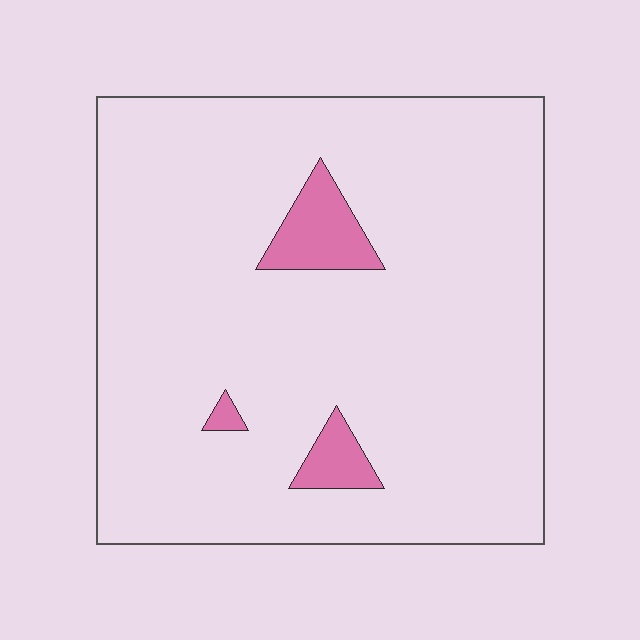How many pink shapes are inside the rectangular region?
3.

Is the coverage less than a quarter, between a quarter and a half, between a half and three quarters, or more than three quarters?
Less than a quarter.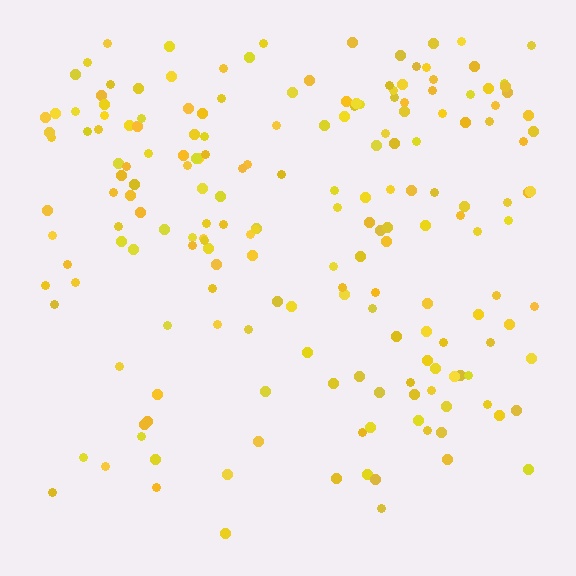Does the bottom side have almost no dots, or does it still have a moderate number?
Still a moderate number, just noticeably fewer than the top.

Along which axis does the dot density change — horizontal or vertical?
Vertical.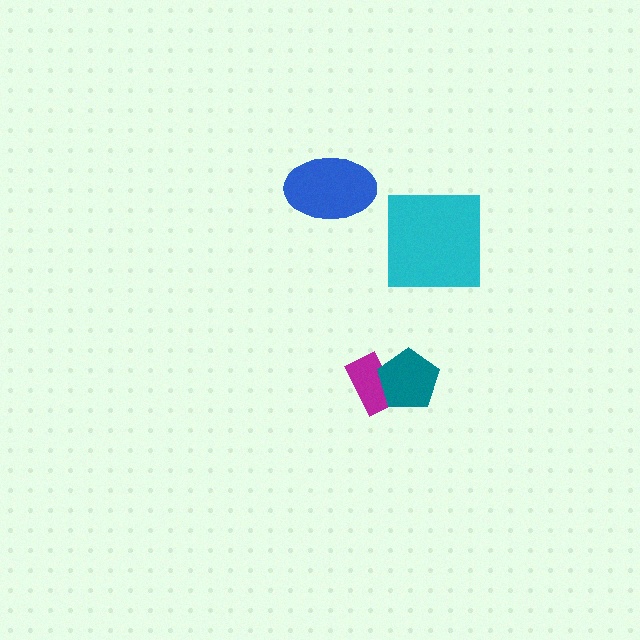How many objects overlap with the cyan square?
0 objects overlap with the cyan square.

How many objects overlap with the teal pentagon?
1 object overlaps with the teal pentagon.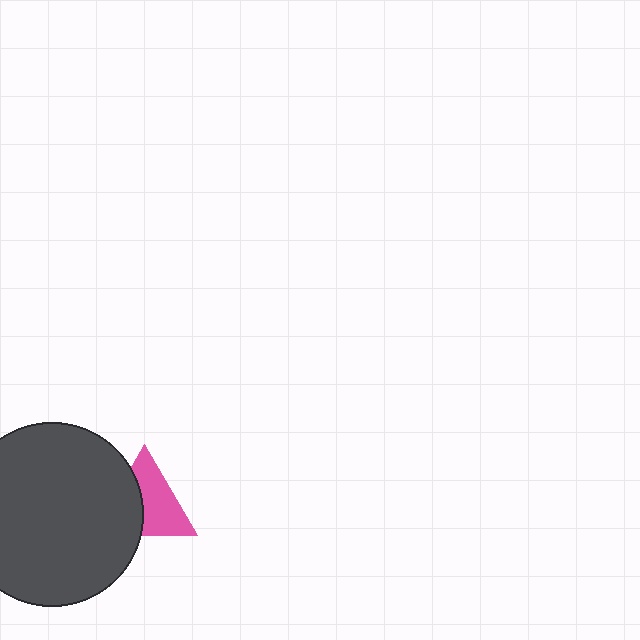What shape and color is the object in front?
The object in front is a dark gray circle.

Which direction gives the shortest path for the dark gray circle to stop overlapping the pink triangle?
Moving left gives the shortest separation.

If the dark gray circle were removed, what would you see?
You would see the complete pink triangle.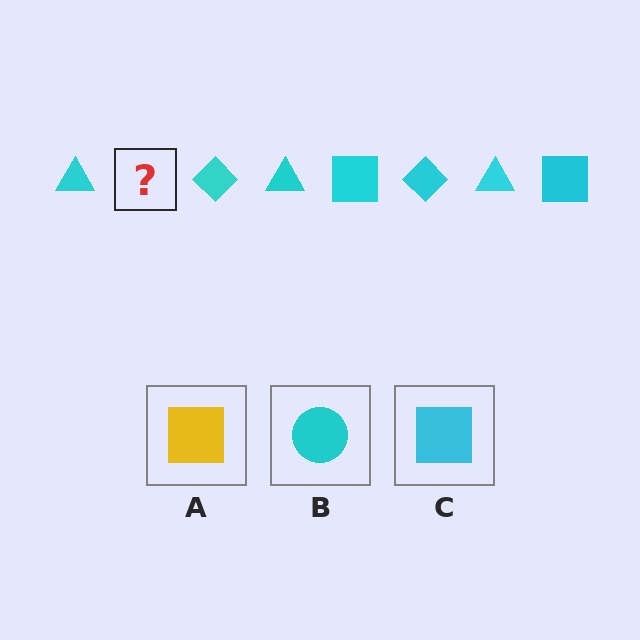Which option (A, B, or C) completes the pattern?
C.